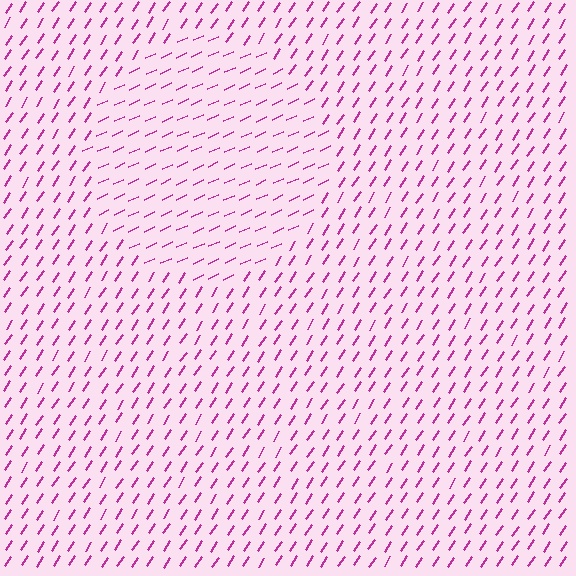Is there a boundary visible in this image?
Yes, there is a texture boundary formed by a change in line orientation.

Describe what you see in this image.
The image is filled with small magenta line segments. A circle region in the image has lines oriented differently from the surrounding lines, creating a visible texture boundary.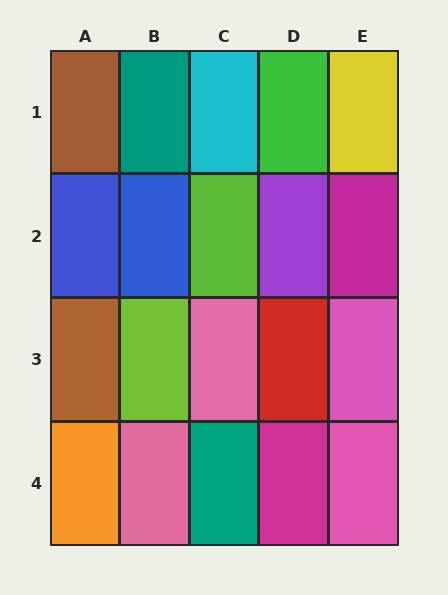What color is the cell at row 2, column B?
Blue.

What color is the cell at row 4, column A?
Orange.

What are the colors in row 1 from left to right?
Brown, teal, cyan, green, yellow.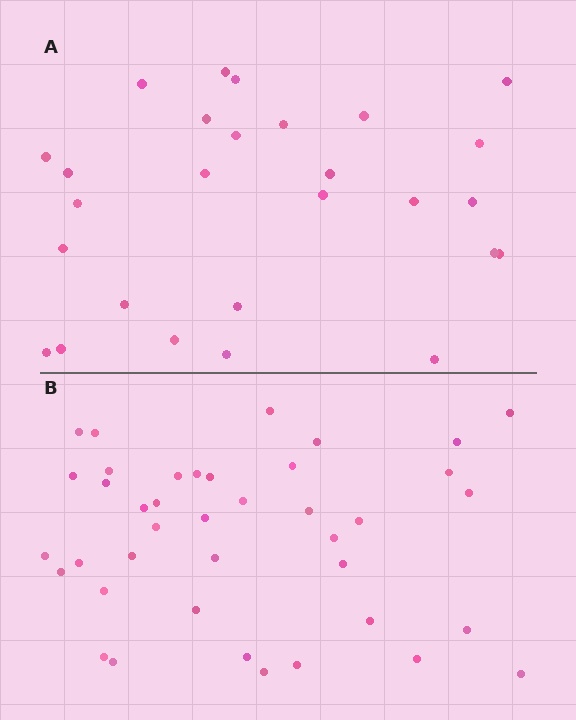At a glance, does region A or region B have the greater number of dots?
Region B (the bottom region) has more dots.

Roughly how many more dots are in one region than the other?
Region B has approximately 15 more dots than region A.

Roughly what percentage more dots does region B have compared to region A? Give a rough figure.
About 50% more.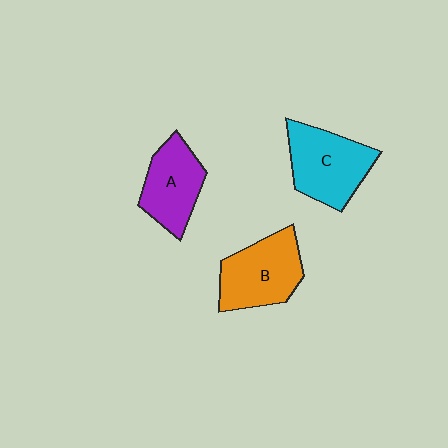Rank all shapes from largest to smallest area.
From largest to smallest: C (cyan), B (orange), A (purple).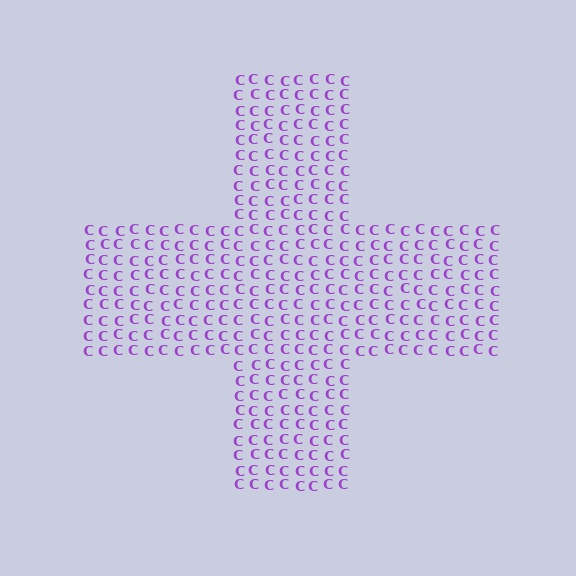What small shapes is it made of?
It is made of small letter C's.